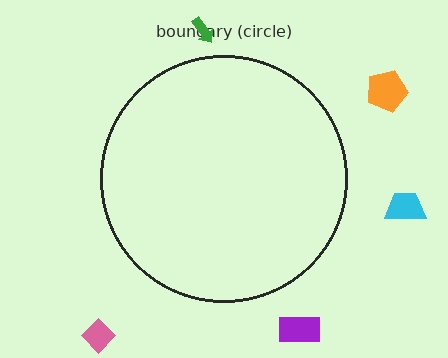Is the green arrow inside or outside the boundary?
Outside.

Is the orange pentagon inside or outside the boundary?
Outside.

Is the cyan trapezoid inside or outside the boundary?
Outside.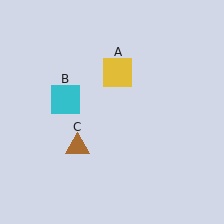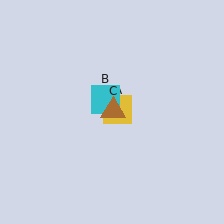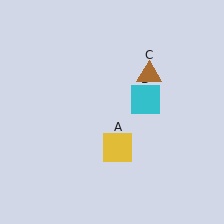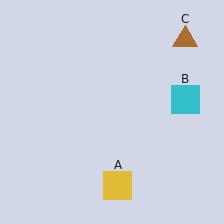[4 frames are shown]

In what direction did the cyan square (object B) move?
The cyan square (object B) moved right.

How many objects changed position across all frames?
3 objects changed position: yellow square (object A), cyan square (object B), brown triangle (object C).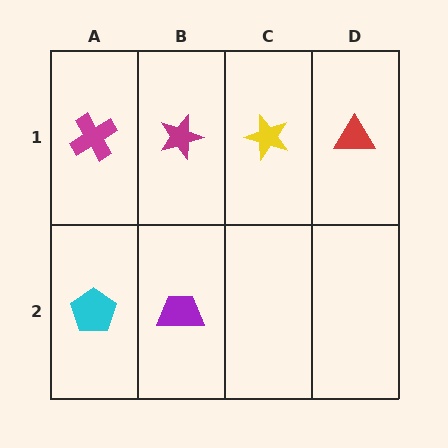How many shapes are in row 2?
2 shapes.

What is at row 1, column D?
A red triangle.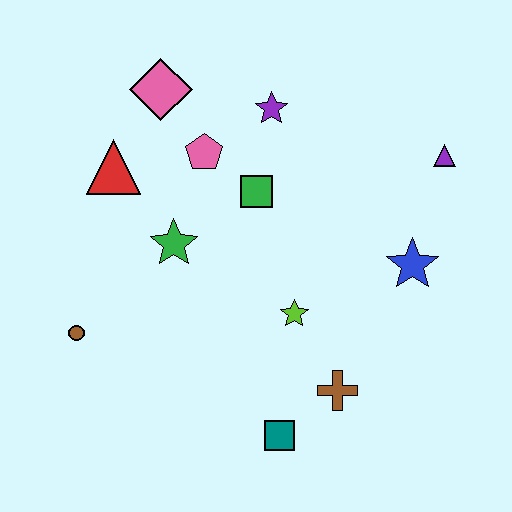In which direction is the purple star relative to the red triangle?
The purple star is to the right of the red triangle.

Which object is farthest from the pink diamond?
The teal square is farthest from the pink diamond.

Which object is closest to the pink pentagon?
The green square is closest to the pink pentagon.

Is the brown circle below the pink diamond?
Yes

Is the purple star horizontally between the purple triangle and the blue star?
No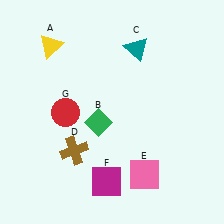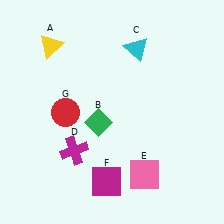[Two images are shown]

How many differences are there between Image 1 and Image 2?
There are 2 differences between the two images.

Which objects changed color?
C changed from teal to cyan. D changed from brown to magenta.